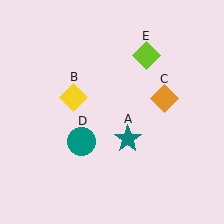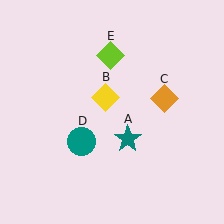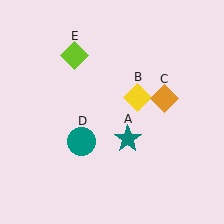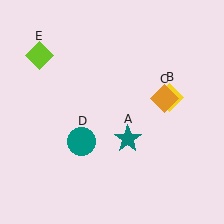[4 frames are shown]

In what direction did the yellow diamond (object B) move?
The yellow diamond (object B) moved right.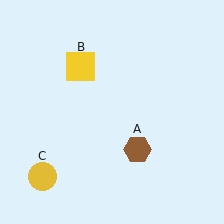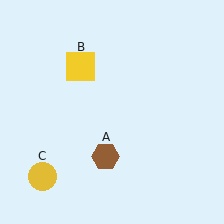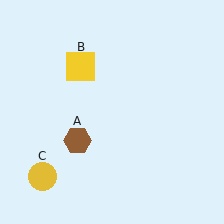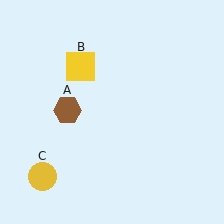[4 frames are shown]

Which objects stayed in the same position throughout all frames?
Yellow square (object B) and yellow circle (object C) remained stationary.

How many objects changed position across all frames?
1 object changed position: brown hexagon (object A).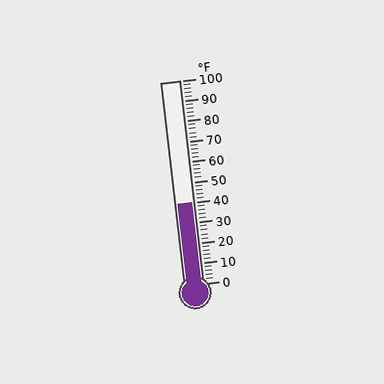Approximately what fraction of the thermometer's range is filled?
The thermometer is filled to approximately 40% of its range.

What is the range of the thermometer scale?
The thermometer scale ranges from 0°F to 100°F.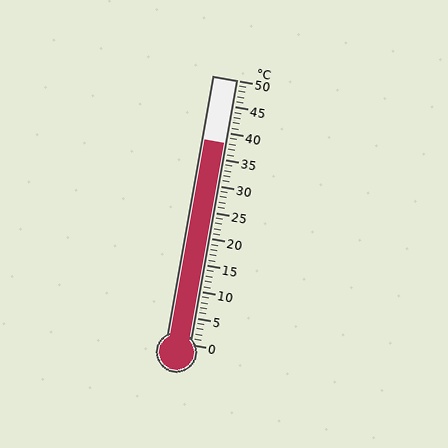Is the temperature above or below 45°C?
The temperature is below 45°C.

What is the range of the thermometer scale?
The thermometer scale ranges from 0°C to 50°C.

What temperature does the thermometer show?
The thermometer shows approximately 38°C.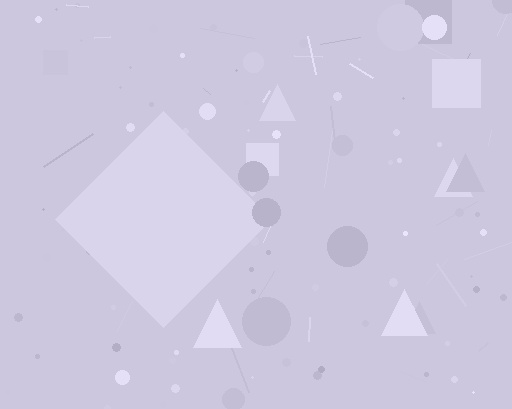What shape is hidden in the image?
A diamond is hidden in the image.